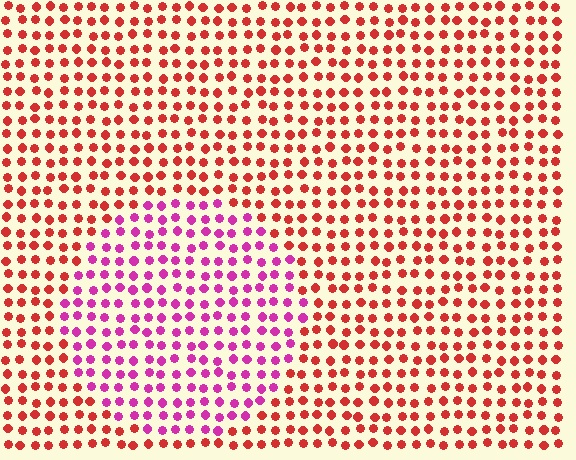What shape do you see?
I see a circle.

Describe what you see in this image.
The image is filled with small red elements in a uniform arrangement. A circle-shaped region is visible where the elements are tinted to a slightly different hue, forming a subtle color boundary.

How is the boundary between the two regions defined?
The boundary is defined purely by a slight shift in hue (about 46 degrees). Spacing, size, and orientation are identical on both sides.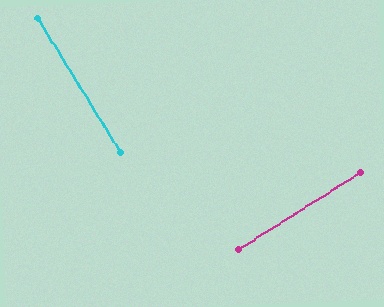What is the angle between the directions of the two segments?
Approximately 89 degrees.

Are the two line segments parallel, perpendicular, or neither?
Perpendicular — they meet at approximately 89°.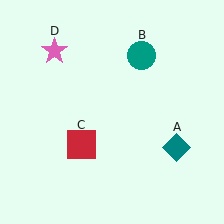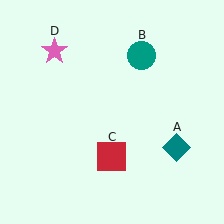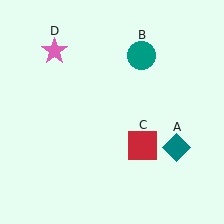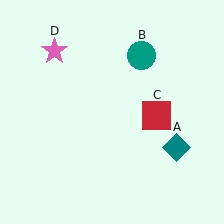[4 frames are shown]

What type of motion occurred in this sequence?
The red square (object C) rotated counterclockwise around the center of the scene.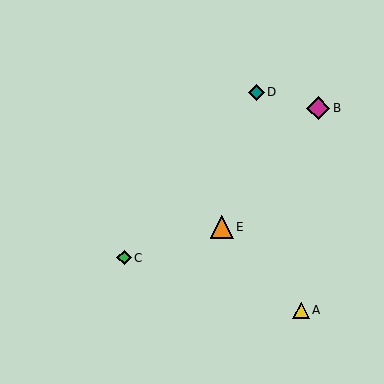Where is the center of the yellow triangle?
The center of the yellow triangle is at (301, 310).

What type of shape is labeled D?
Shape D is a teal diamond.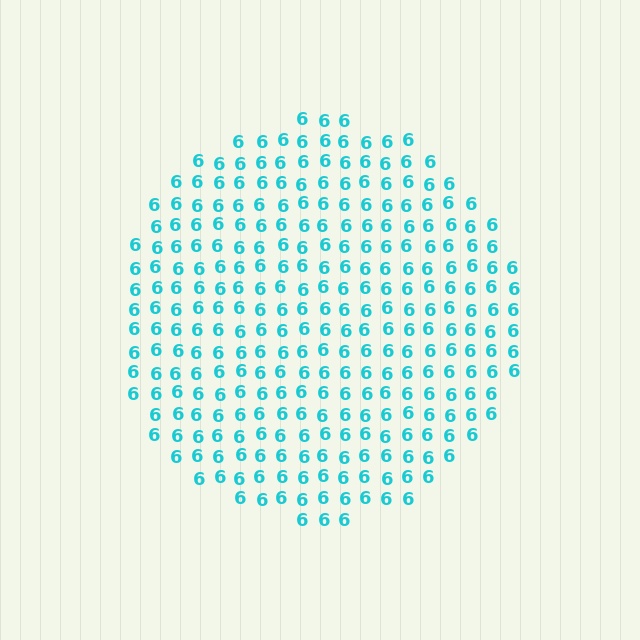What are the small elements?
The small elements are digit 6's.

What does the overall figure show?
The overall figure shows a circle.